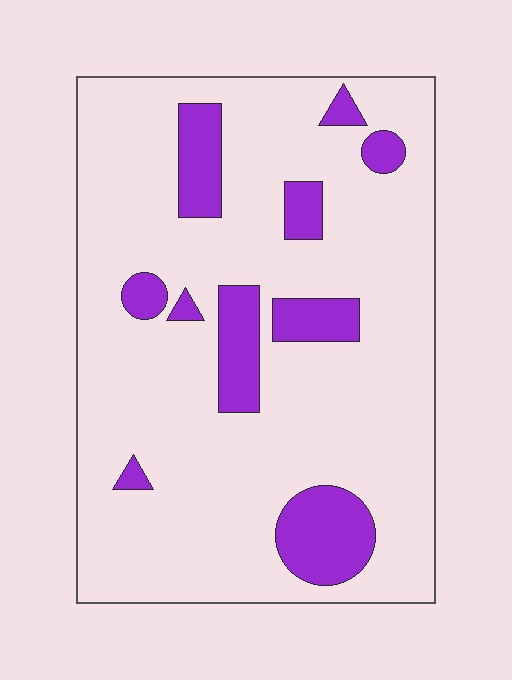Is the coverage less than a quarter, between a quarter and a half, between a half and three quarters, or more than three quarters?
Less than a quarter.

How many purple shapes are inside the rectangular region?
10.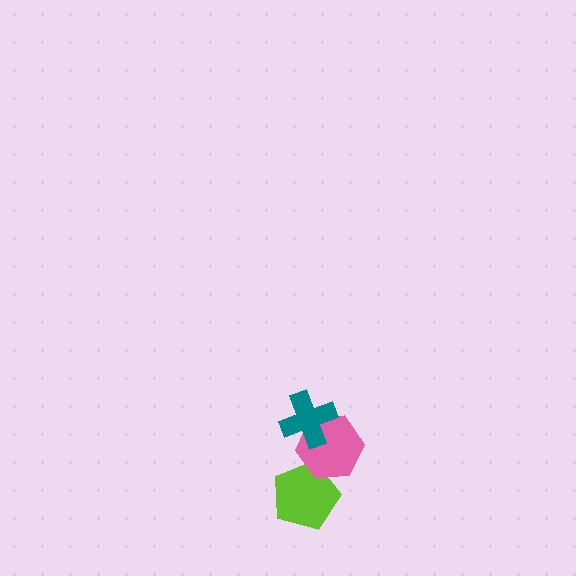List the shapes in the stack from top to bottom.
From top to bottom: the teal cross, the pink hexagon, the lime pentagon.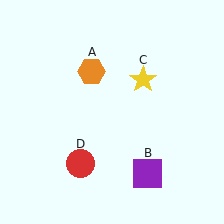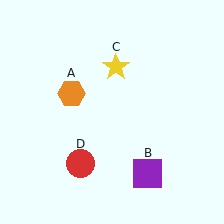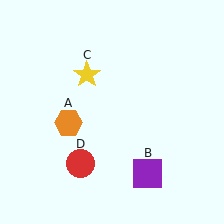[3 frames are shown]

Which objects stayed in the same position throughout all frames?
Purple square (object B) and red circle (object D) remained stationary.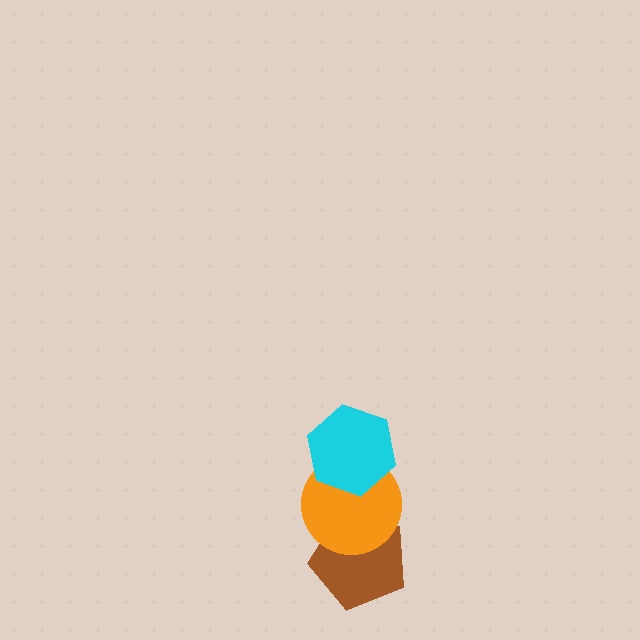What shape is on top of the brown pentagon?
The orange circle is on top of the brown pentagon.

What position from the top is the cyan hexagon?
The cyan hexagon is 1st from the top.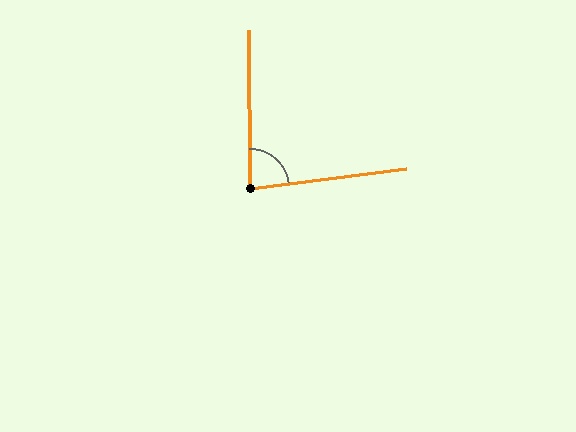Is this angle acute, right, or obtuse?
It is acute.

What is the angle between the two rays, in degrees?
Approximately 83 degrees.